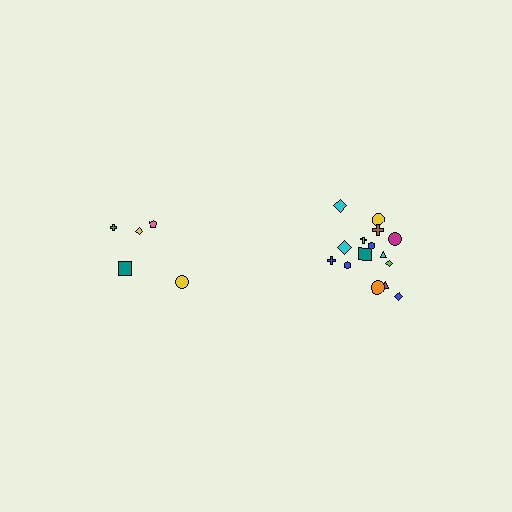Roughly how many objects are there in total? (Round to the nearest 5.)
Roughly 20 objects in total.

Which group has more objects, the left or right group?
The right group.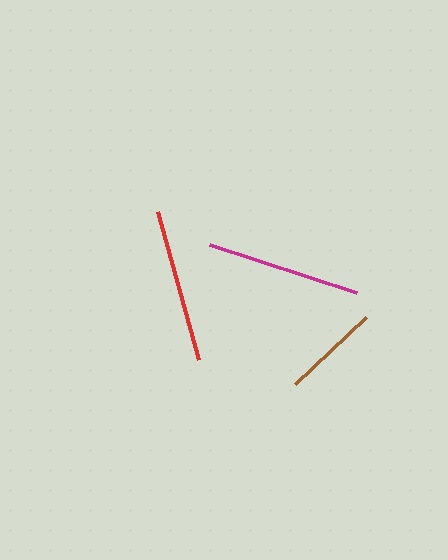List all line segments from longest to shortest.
From longest to shortest: magenta, red, brown.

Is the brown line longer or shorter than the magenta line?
The magenta line is longer than the brown line.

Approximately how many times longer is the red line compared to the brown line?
The red line is approximately 1.6 times the length of the brown line.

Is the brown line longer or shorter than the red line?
The red line is longer than the brown line.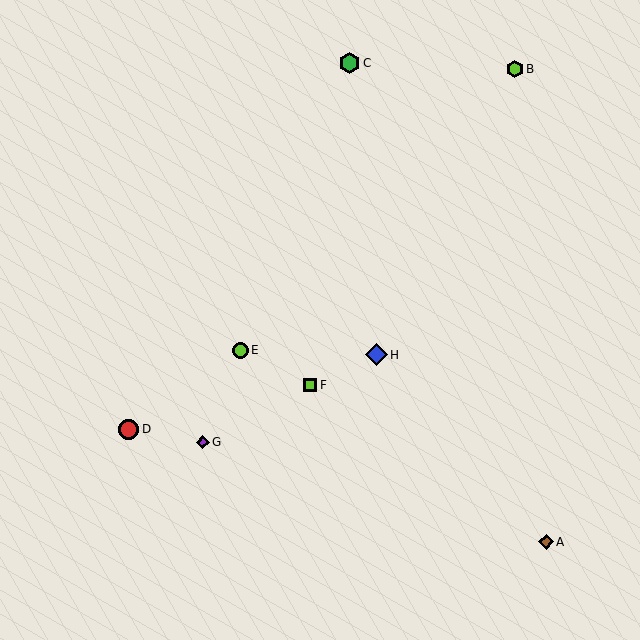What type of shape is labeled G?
Shape G is a purple diamond.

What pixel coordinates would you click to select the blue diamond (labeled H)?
Click at (376, 355) to select the blue diamond H.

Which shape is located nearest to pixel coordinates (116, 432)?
The red circle (labeled D) at (129, 429) is nearest to that location.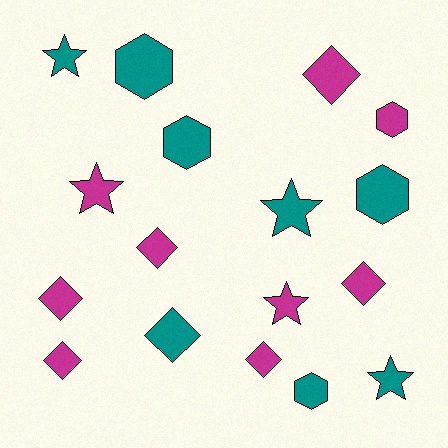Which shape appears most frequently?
Diamond, with 7 objects.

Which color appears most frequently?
Magenta, with 9 objects.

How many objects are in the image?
There are 17 objects.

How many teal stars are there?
There are 3 teal stars.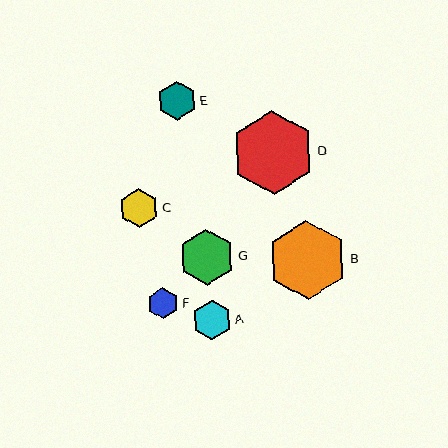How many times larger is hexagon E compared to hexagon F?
Hexagon E is approximately 1.3 times the size of hexagon F.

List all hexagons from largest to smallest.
From largest to smallest: D, B, G, C, A, E, F.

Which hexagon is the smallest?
Hexagon F is the smallest with a size of approximately 31 pixels.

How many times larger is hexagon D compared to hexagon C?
Hexagon D is approximately 2.1 times the size of hexagon C.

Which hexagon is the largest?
Hexagon D is the largest with a size of approximately 84 pixels.